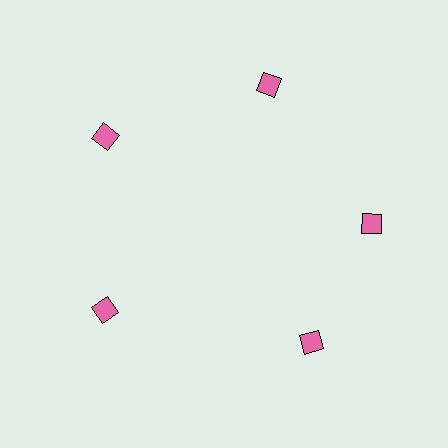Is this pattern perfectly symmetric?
No. The 5 pink diamonds are arranged in a ring, but one element near the 5 o'clock position is rotated out of alignment along the ring, breaking the 5-fold rotational symmetry.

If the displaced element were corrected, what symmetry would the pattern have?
It would have 5-fold rotational symmetry — the pattern would map onto itself every 72 degrees.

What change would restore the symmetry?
The symmetry would be restored by rotating it back into even spacing with its neighbors so that all 5 diamonds sit at equal angles and equal distance from the center.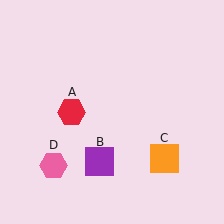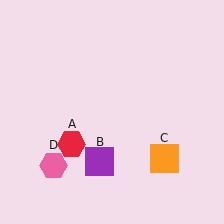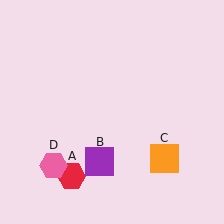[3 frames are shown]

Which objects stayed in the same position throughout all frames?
Purple square (object B) and orange square (object C) and pink hexagon (object D) remained stationary.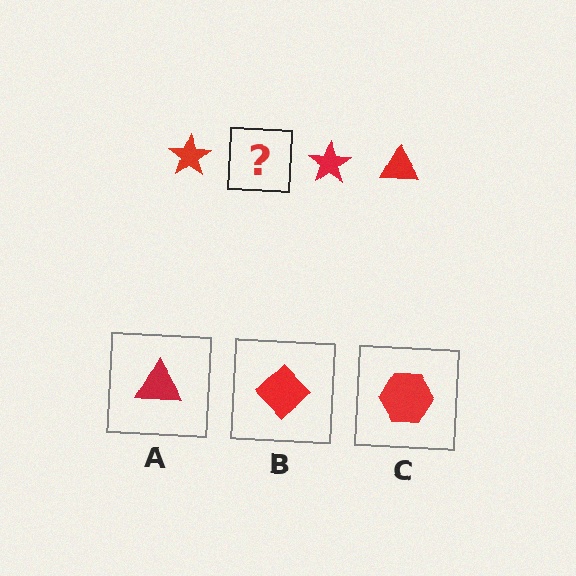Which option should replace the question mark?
Option A.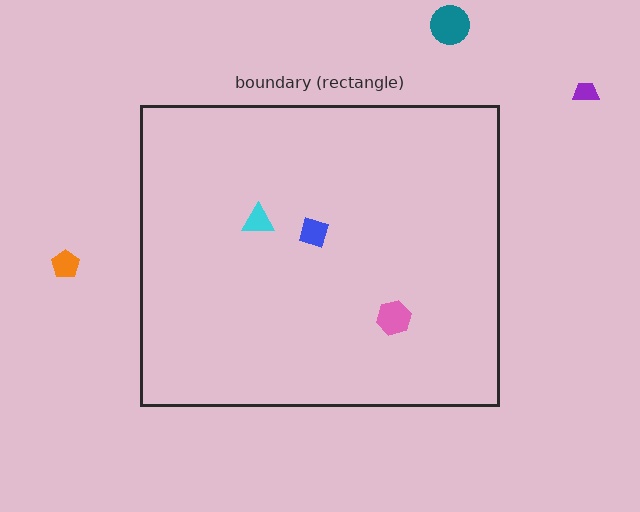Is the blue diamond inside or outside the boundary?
Inside.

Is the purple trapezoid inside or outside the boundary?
Outside.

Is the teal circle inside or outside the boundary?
Outside.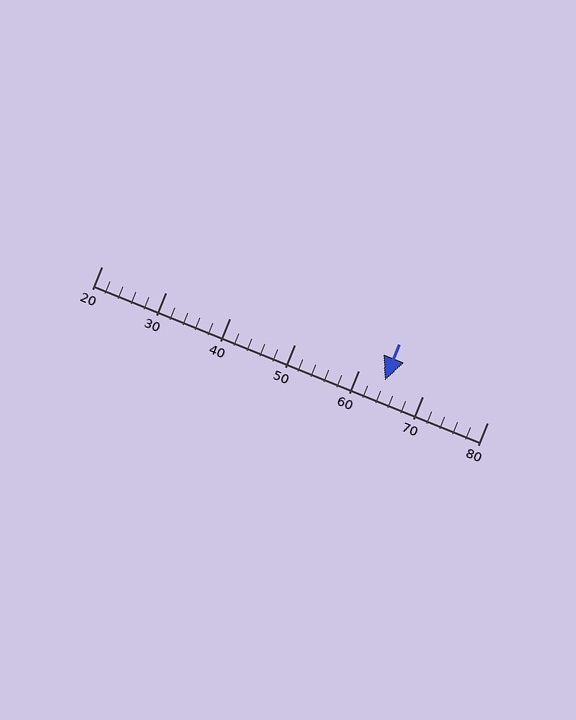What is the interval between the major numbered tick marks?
The major tick marks are spaced 10 units apart.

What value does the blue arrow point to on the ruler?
The blue arrow points to approximately 64.